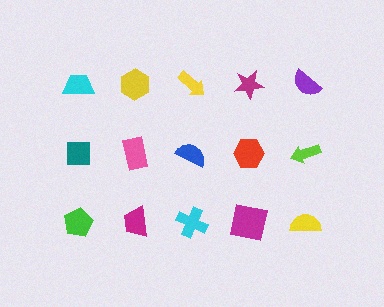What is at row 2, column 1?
A teal square.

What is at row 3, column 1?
A green pentagon.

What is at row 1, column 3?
A yellow arrow.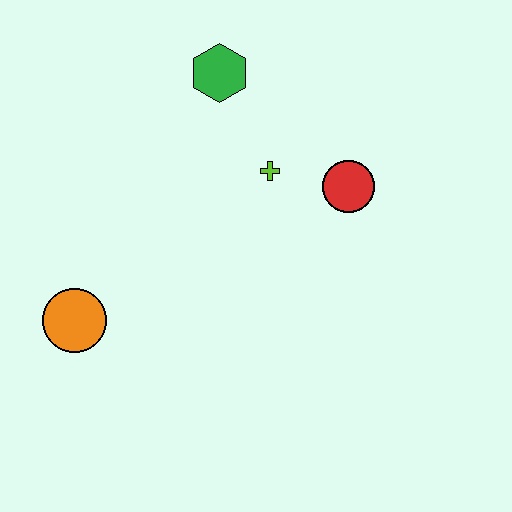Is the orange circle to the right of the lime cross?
No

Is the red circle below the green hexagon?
Yes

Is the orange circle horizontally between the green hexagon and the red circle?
No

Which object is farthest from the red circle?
The orange circle is farthest from the red circle.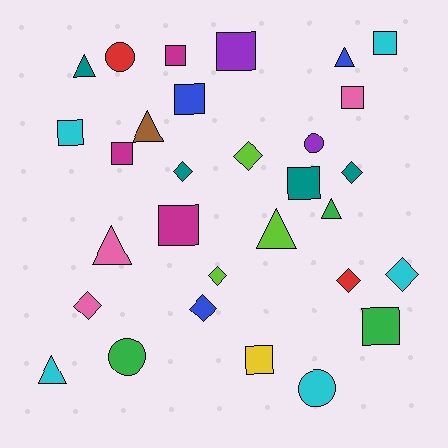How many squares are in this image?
There are 11 squares.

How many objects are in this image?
There are 30 objects.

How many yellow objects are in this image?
There is 1 yellow object.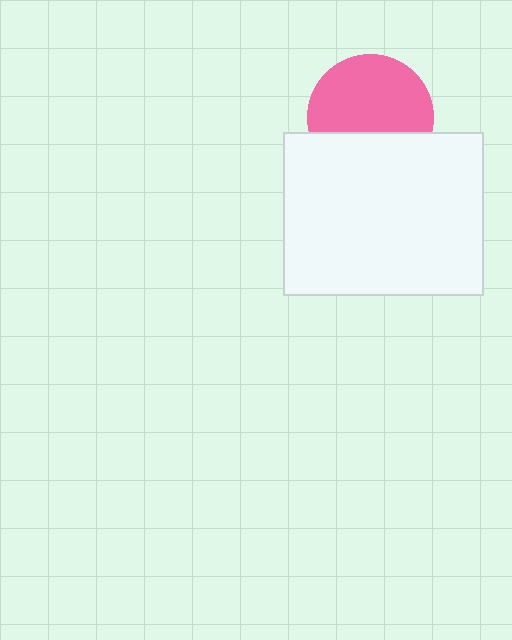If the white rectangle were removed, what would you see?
You would see the complete pink circle.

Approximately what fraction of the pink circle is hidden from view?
Roughly 36% of the pink circle is hidden behind the white rectangle.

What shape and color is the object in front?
The object in front is a white rectangle.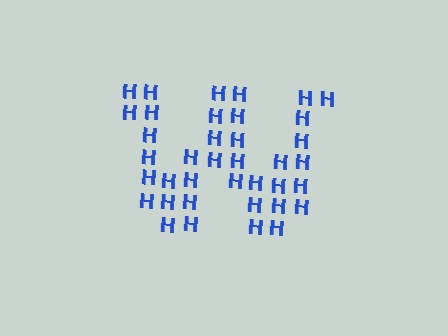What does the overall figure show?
The overall figure shows the letter W.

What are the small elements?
The small elements are letter H's.